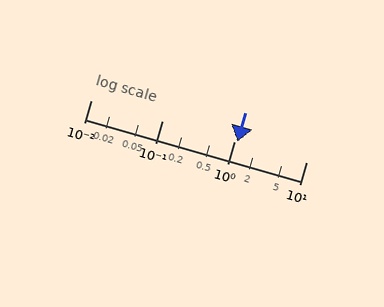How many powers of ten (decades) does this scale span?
The scale spans 3 decades, from 0.01 to 10.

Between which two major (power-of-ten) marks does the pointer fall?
The pointer is between 1 and 10.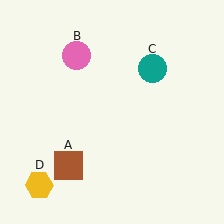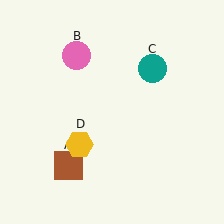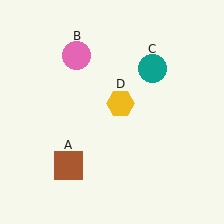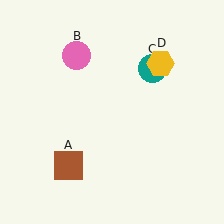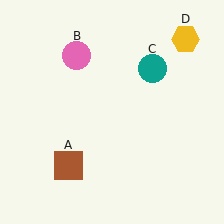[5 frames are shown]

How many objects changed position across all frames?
1 object changed position: yellow hexagon (object D).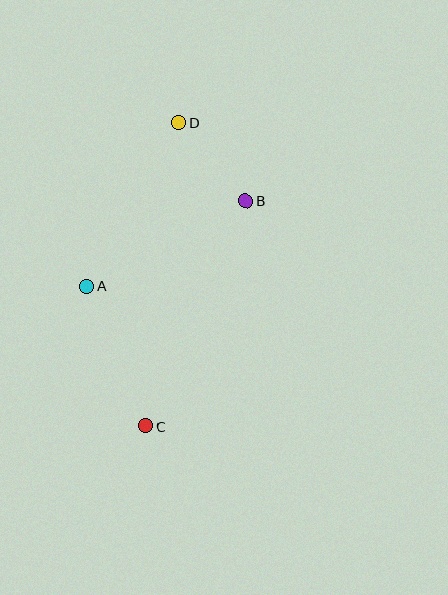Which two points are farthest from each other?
Points C and D are farthest from each other.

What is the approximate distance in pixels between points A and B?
The distance between A and B is approximately 180 pixels.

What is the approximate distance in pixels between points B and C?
The distance between B and C is approximately 246 pixels.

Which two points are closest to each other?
Points B and D are closest to each other.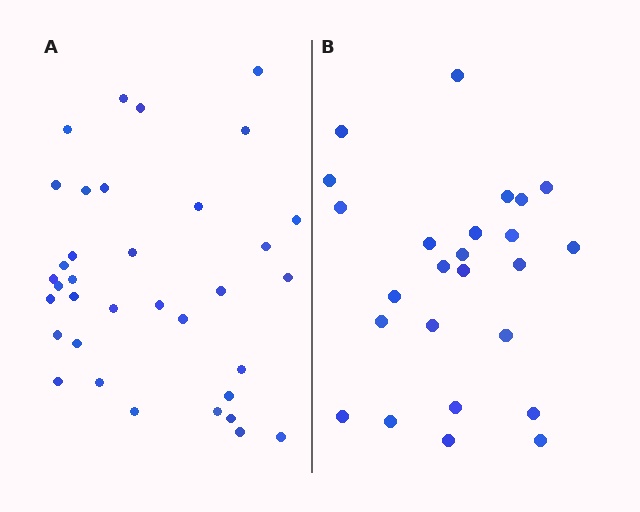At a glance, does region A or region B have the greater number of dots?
Region A (the left region) has more dots.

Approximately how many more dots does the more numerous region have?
Region A has roughly 10 or so more dots than region B.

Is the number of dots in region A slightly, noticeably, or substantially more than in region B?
Region A has noticeably more, but not dramatically so. The ratio is roughly 1.4 to 1.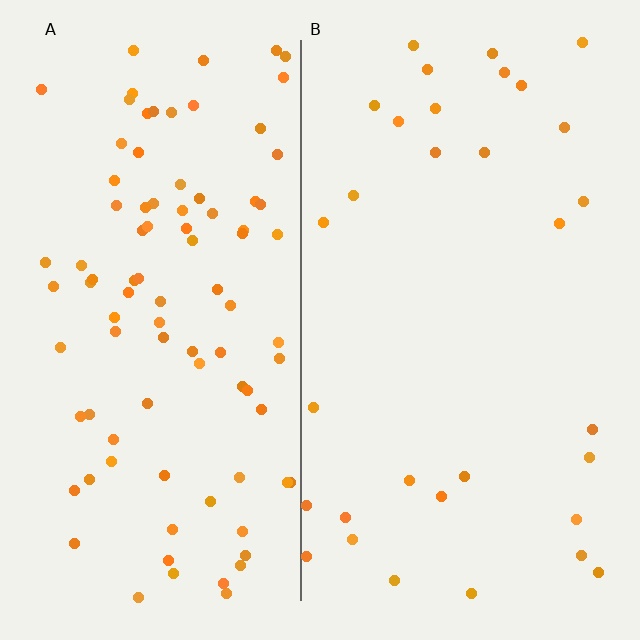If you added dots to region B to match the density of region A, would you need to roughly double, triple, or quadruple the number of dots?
Approximately triple.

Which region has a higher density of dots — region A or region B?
A (the left).